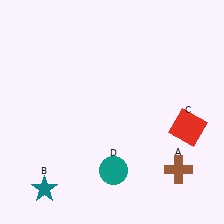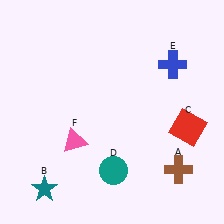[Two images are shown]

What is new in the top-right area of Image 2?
A blue cross (E) was added in the top-right area of Image 2.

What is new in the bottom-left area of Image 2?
A pink triangle (F) was added in the bottom-left area of Image 2.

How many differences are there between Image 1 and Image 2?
There are 2 differences between the two images.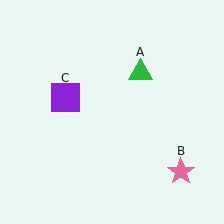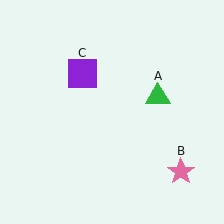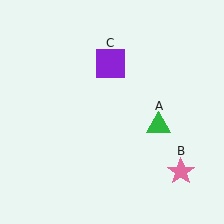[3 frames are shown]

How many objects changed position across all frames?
2 objects changed position: green triangle (object A), purple square (object C).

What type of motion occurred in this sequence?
The green triangle (object A), purple square (object C) rotated clockwise around the center of the scene.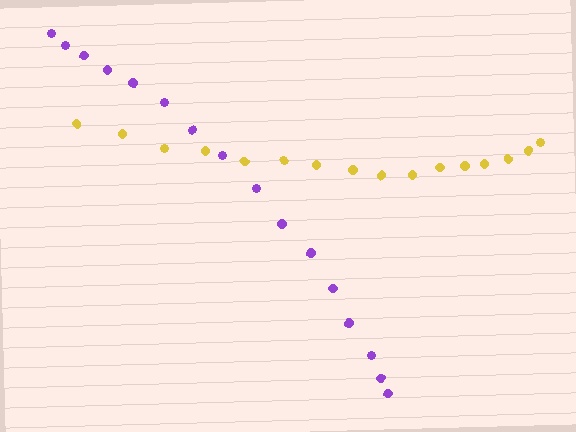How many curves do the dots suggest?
There are 2 distinct paths.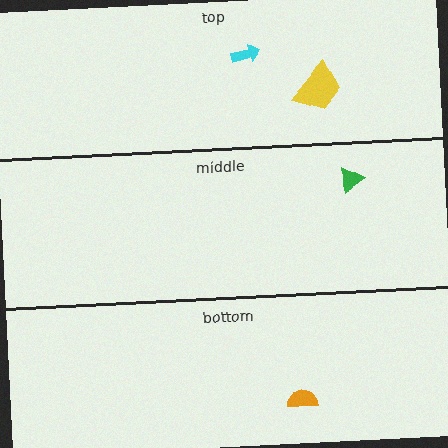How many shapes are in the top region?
2.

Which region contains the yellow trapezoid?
The top region.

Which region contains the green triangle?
The middle region.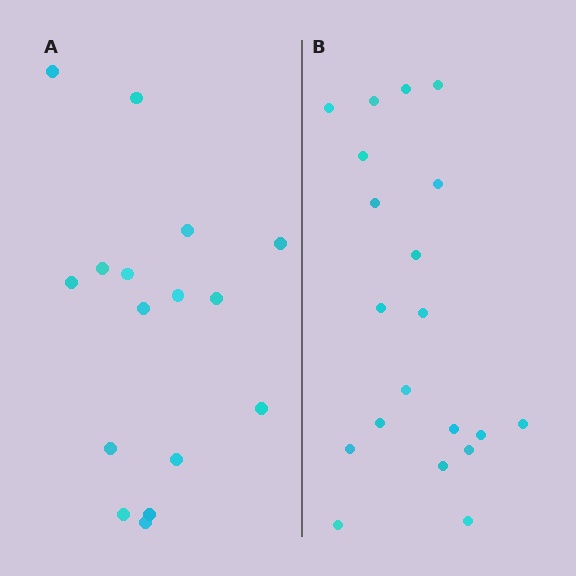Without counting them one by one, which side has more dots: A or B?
Region B (the right region) has more dots.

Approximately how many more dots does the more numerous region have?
Region B has about 4 more dots than region A.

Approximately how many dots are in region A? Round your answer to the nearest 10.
About 20 dots. (The exact count is 16, which rounds to 20.)